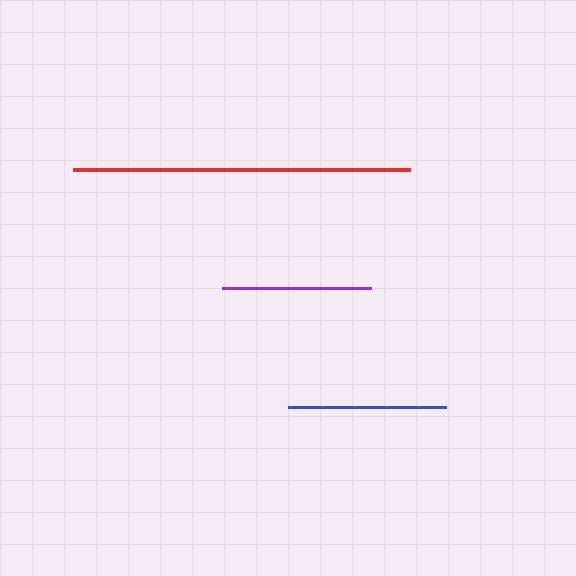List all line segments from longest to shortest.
From longest to shortest: red, blue, purple.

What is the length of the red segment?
The red segment is approximately 338 pixels long.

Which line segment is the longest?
The red line is the longest at approximately 338 pixels.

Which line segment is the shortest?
The purple line is the shortest at approximately 149 pixels.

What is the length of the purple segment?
The purple segment is approximately 149 pixels long.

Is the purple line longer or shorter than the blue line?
The blue line is longer than the purple line.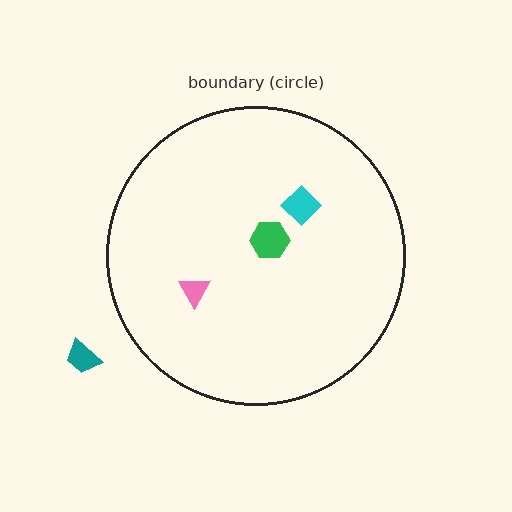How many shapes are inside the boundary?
3 inside, 1 outside.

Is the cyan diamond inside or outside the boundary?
Inside.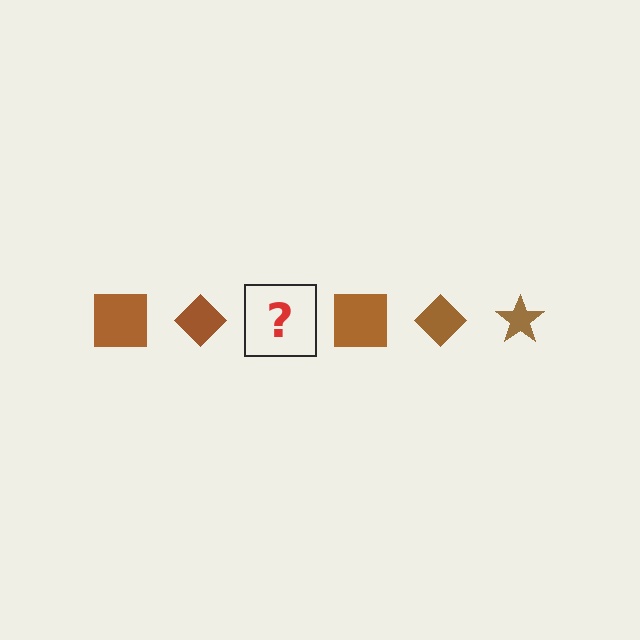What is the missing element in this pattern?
The missing element is a brown star.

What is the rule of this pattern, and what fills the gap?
The rule is that the pattern cycles through square, diamond, star shapes in brown. The gap should be filled with a brown star.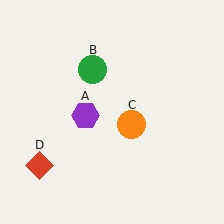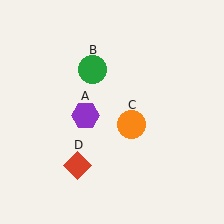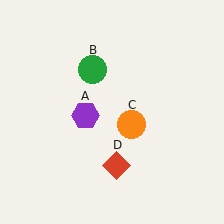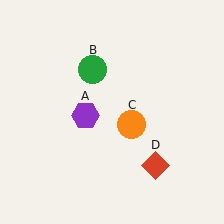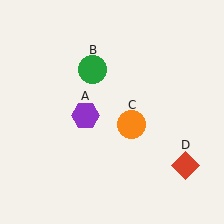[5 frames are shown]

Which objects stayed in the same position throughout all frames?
Purple hexagon (object A) and green circle (object B) and orange circle (object C) remained stationary.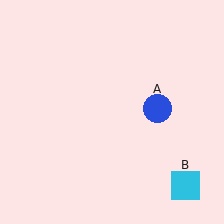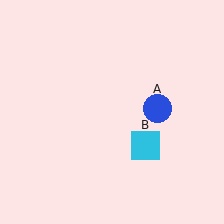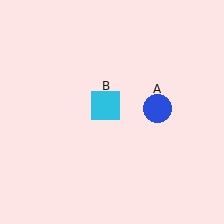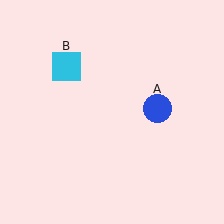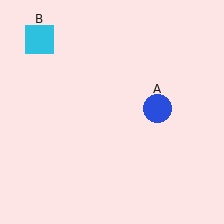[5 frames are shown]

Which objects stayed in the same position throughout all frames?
Blue circle (object A) remained stationary.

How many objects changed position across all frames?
1 object changed position: cyan square (object B).